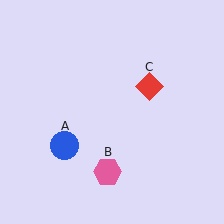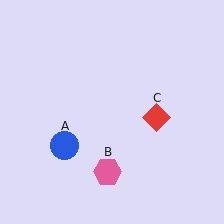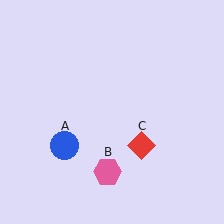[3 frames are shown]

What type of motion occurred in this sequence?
The red diamond (object C) rotated clockwise around the center of the scene.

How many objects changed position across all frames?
1 object changed position: red diamond (object C).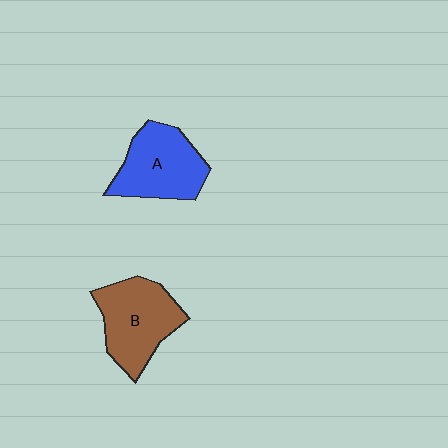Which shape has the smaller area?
Shape A (blue).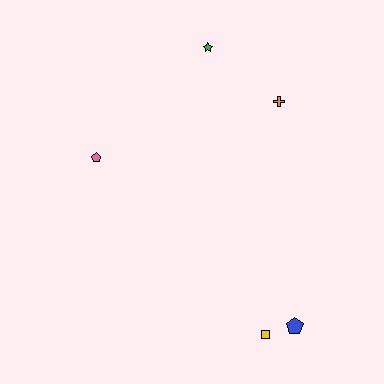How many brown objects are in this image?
There are no brown objects.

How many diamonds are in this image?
There are no diamonds.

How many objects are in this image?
There are 5 objects.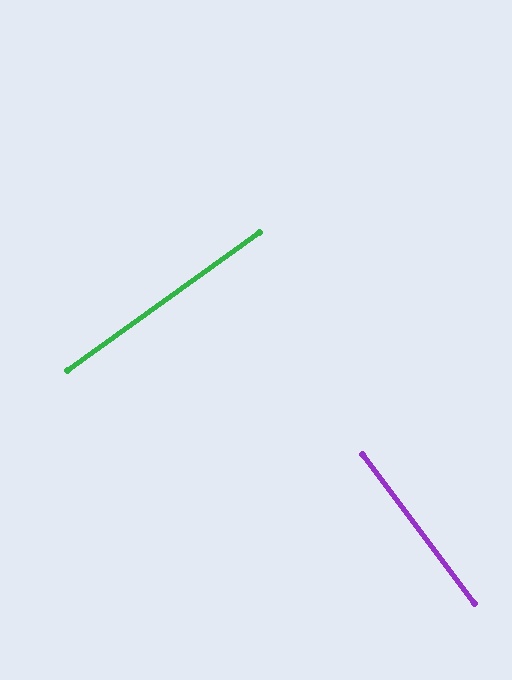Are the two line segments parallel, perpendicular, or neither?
Perpendicular — they meet at approximately 89°.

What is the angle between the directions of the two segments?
Approximately 89 degrees.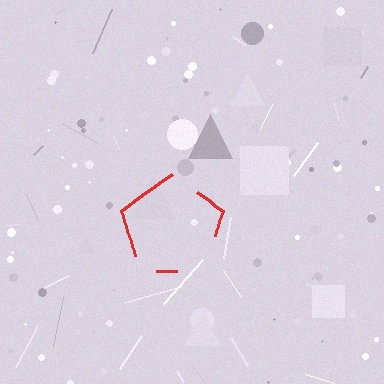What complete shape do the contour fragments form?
The contour fragments form a pentagon.